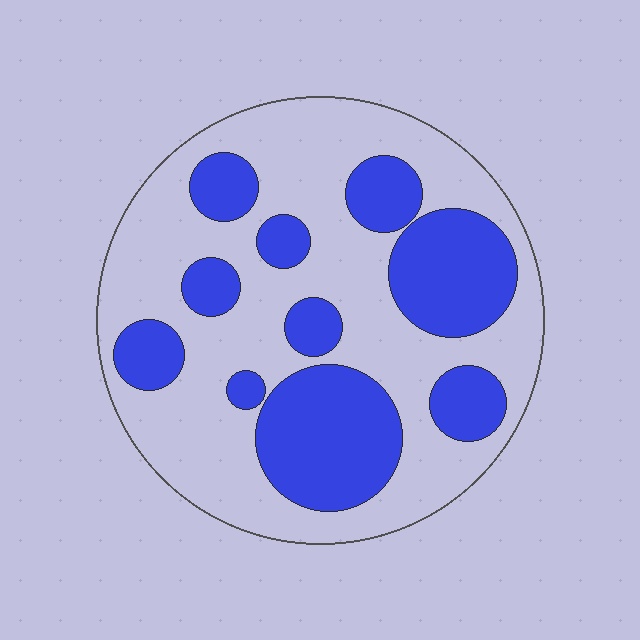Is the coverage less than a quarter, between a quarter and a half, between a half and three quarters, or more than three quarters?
Between a quarter and a half.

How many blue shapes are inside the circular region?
10.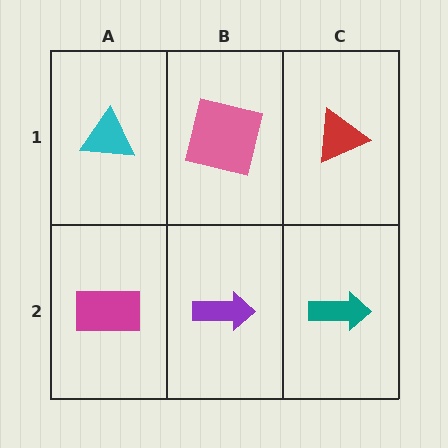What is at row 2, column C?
A teal arrow.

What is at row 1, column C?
A red triangle.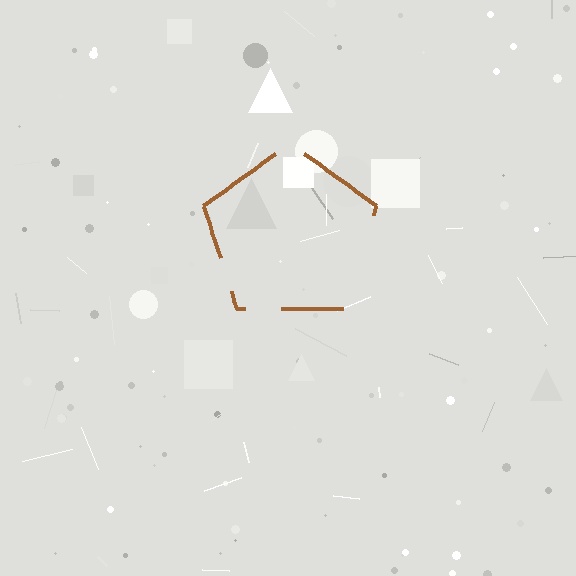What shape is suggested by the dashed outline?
The dashed outline suggests a pentagon.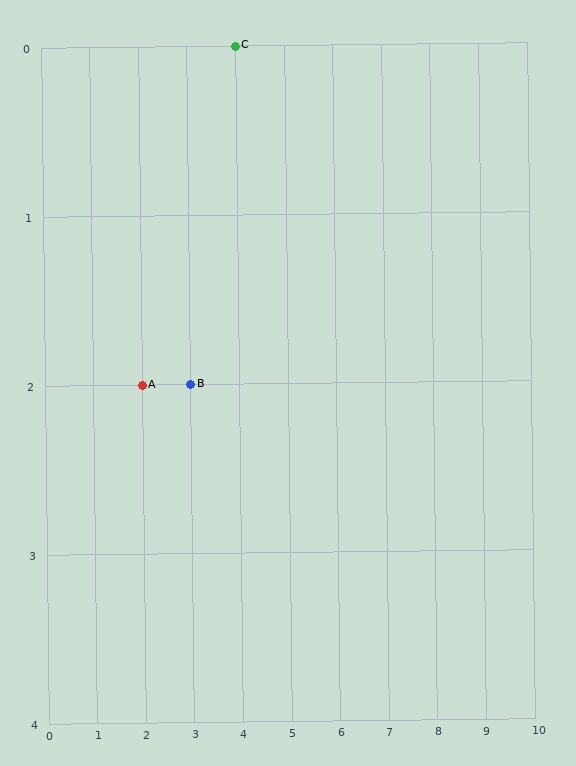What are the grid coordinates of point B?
Point B is at grid coordinates (3, 2).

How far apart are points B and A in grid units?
Points B and A are 1 column apart.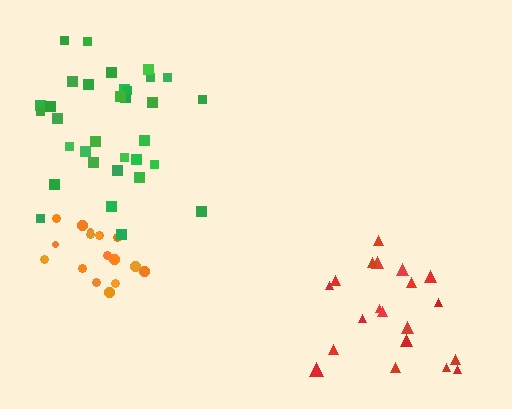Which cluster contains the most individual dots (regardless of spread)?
Green (33).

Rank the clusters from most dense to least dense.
orange, green, red.